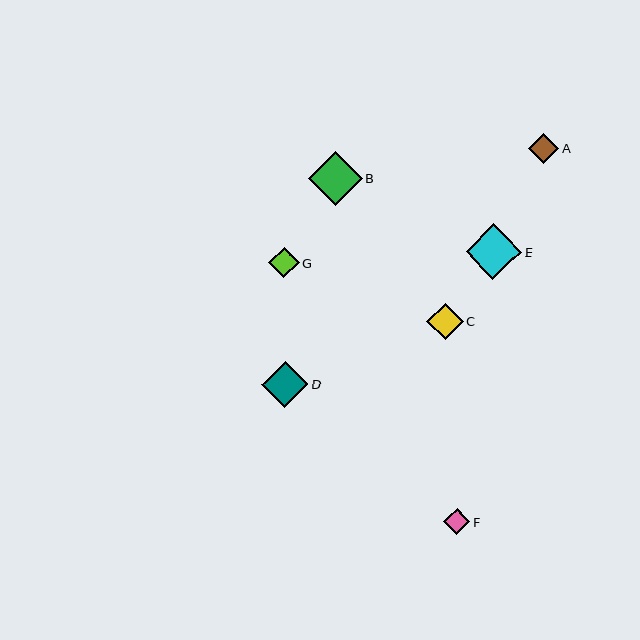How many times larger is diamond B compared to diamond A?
Diamond B is approximately 1.8 times the size of diamond A.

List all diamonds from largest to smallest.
From largest to smallest: E, B, D, C, G, A, F.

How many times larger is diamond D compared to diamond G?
Diamond D is approximately 1.5 times the size of diamond G.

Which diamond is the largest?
Diamond E is the largest with a size of approximately 55 pixels.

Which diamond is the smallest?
Diamond F is the smallest with a size of approximately 26 pixels.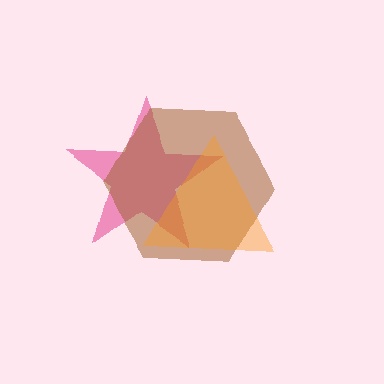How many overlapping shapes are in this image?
There are 3 overlapping shapes in the image.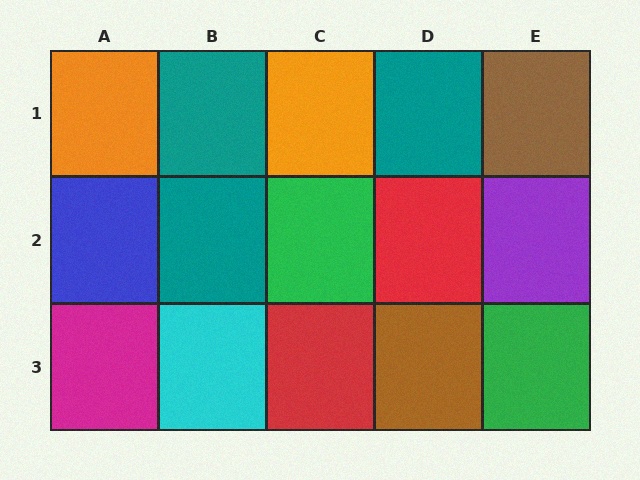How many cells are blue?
1 cell is blue.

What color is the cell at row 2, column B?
Teal.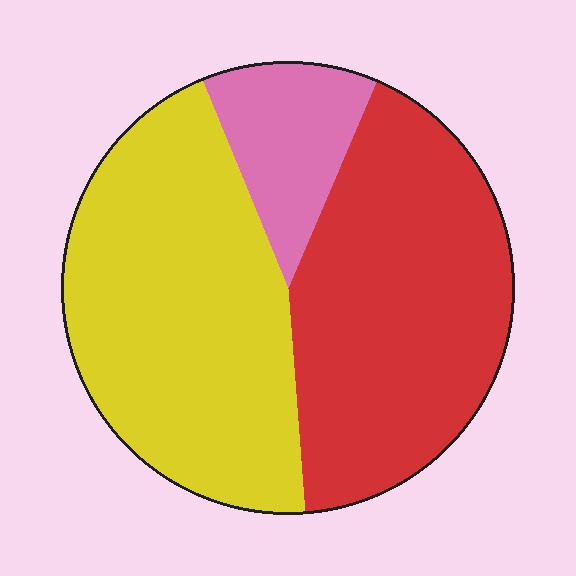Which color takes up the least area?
Pink, at roughly 15%.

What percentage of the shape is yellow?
Yellow takes up between a third and a half of the shape.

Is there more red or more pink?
Red.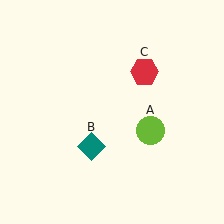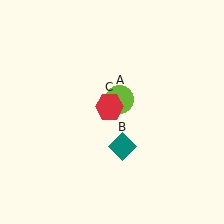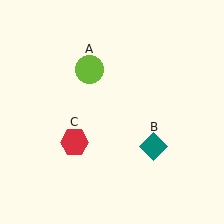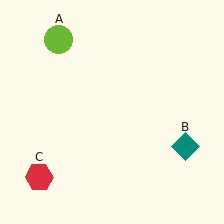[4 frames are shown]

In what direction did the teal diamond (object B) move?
The teal diamond (object B) moved right.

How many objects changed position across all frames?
3 objects changed position: lime circle (object A), teal diamond (object B), red hexagon (object C).